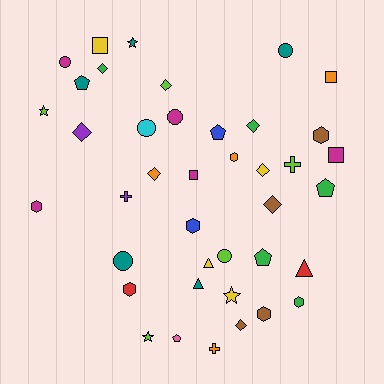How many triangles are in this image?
There are 3 triangles.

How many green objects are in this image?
There are 5 green objects.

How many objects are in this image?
There are 40 objects.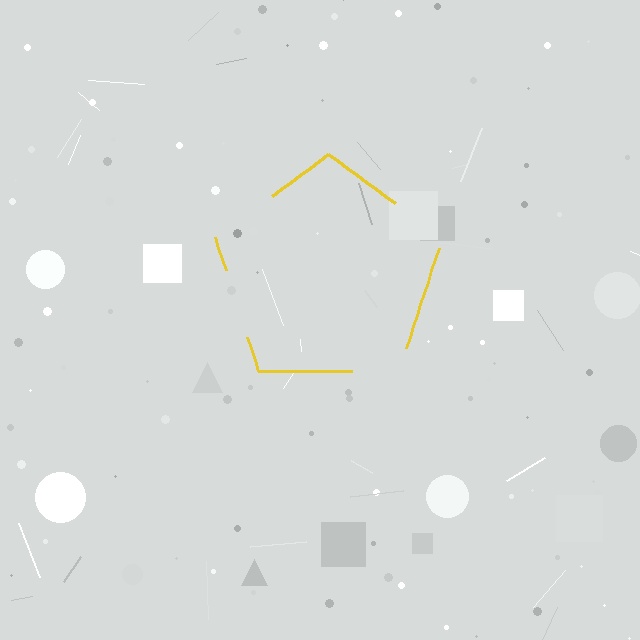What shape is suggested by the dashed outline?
The dashed outline suggests a pentagon.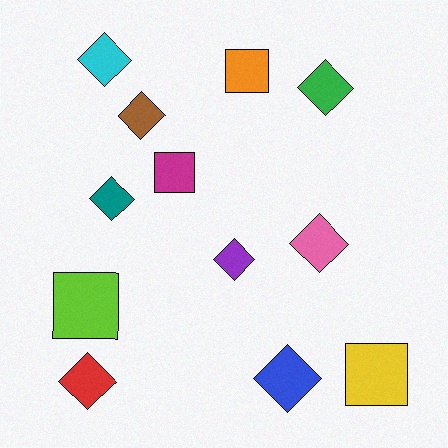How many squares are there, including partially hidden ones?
There are 4 squares.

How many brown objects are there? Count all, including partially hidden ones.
There is 1 brown object.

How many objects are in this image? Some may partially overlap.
There are 12 objects.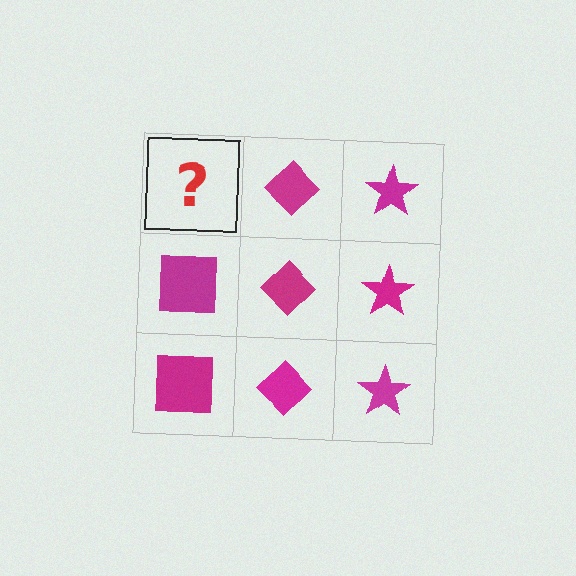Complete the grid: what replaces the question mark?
The question mark should be replaced with a magenta square.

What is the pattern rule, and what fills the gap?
The rule is that each column has a consistent shape. The gap should be filled with a magenta square.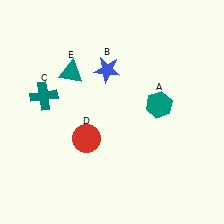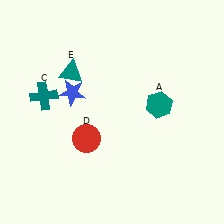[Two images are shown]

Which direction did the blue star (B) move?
The blue star (B) moved left.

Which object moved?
The blue star (B) moved left.